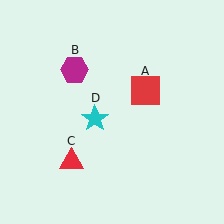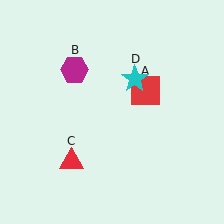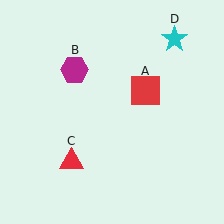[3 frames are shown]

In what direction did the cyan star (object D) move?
The cyan star (object D) moved up and to the right.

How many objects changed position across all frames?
1 object changed position: cyan star (object D).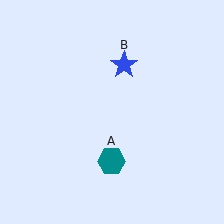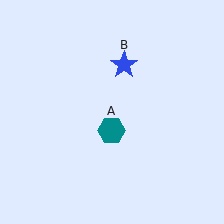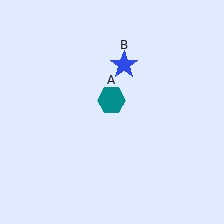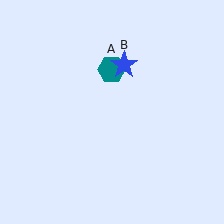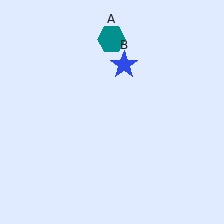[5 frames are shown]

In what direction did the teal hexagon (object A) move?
The teal hexagon (object A) moved up.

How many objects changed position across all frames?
1 object changed position: teal hexagon (object A).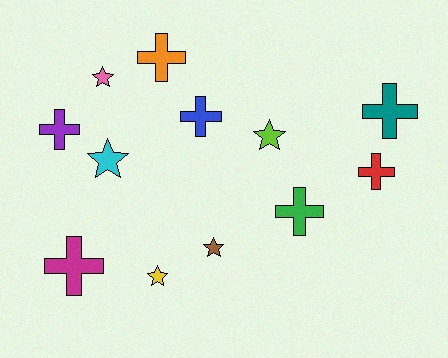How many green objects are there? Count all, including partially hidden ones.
There is 1 green object.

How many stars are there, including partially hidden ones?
There are 5 stars.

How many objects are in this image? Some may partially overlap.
There are 12 objects.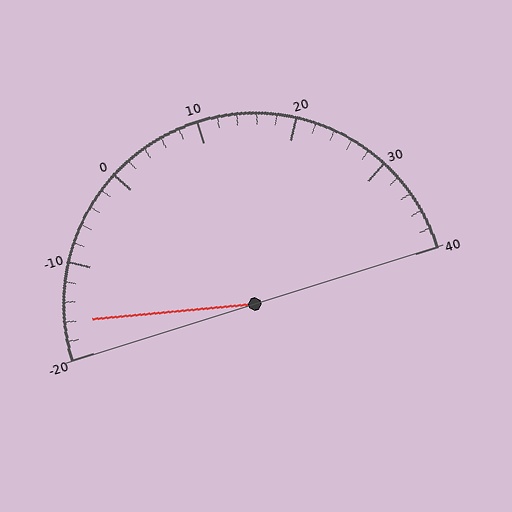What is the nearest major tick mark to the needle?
The nearest major tick mark is -20.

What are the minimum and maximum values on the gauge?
The gauge ranges from -20 to 40.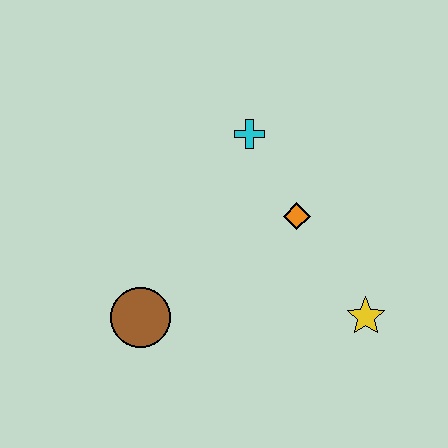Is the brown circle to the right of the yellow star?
No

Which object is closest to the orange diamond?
The cyan cross is closest to the orange diamond.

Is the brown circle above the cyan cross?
No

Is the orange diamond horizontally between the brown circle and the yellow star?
Yes